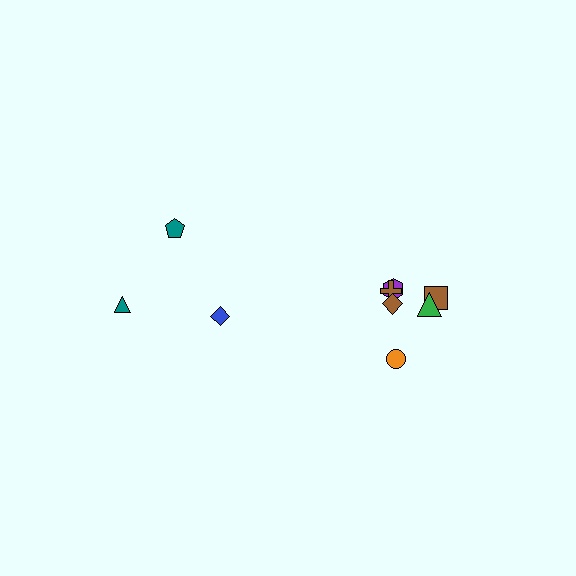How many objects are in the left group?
There are 3 objects.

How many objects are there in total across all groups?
There are 9 objects.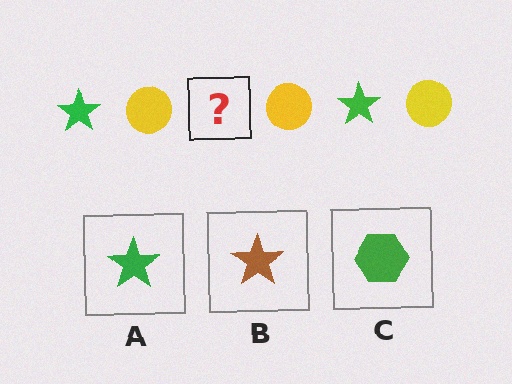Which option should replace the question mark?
Option A.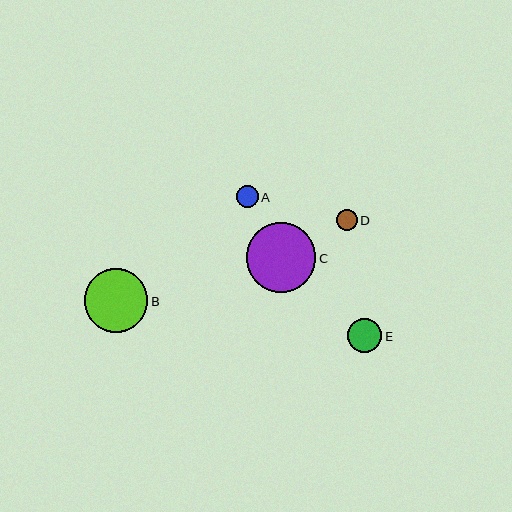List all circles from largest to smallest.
From largest to smallest: C, B, E, A, D.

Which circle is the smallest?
Circle D is the smallest with a size of approximately 21 pixels.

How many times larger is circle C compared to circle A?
Circle C is approximately 3.2 times the size of circle A.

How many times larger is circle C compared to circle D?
Circle C is approximately 3.4 times the size of circle D.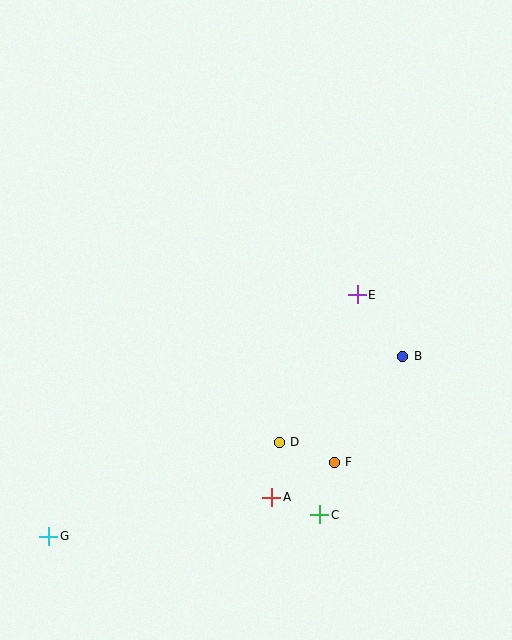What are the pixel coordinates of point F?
Point F is at (334, 462).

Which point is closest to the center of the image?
Point E at (357, 295) is closest to the center.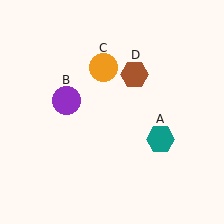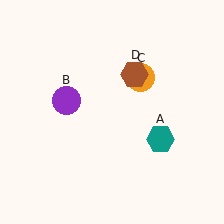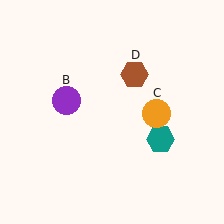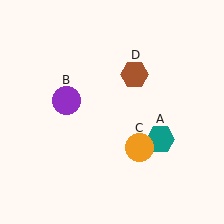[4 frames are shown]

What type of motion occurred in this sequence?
The orange circle (object C) rotated clockwise around the center of the scene.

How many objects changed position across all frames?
1 object changed position: orange circle (object C).